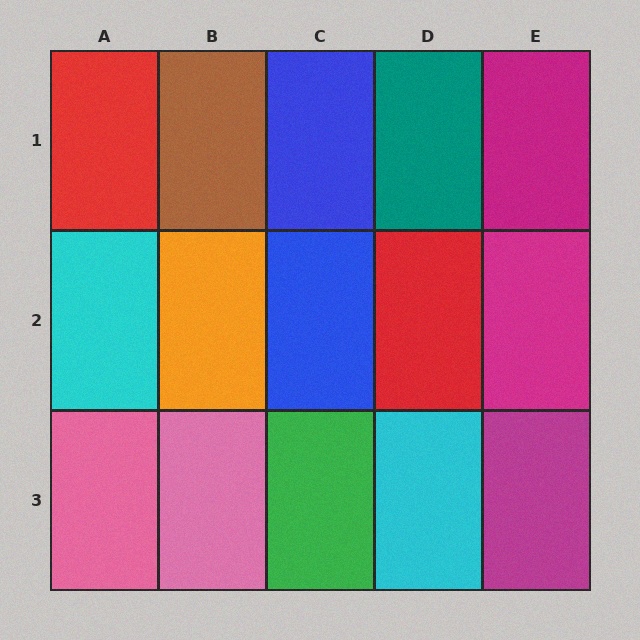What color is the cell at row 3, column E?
Magenta.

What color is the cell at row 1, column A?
Red.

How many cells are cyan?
2 cells are cyan.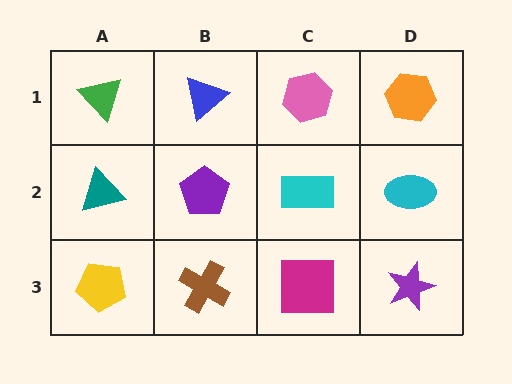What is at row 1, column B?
A blue triangle.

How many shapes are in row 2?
4 shapes.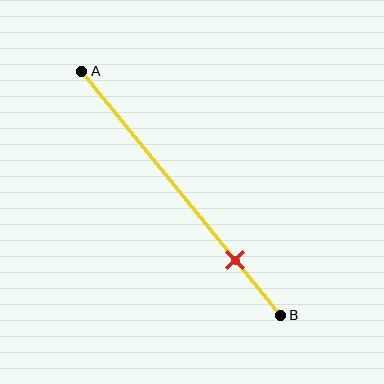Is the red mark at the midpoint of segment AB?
No, the mark is at about 75% from A, not at the 50% midpoint.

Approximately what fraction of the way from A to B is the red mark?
The red mark is approximately 75% of the way from A to B.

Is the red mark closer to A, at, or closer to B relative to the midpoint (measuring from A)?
The red mark is closer to point B than the midpoint of segment AB.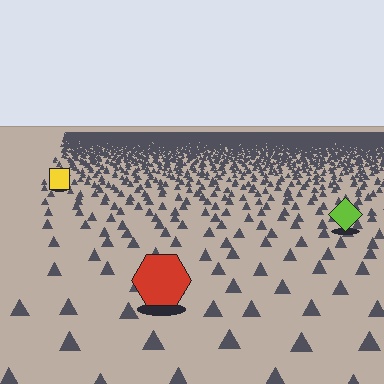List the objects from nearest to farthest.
From nearest to farthest: the red hexagon, the lime diamond, the yellow square.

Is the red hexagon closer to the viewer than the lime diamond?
Yes. The red hexagon is closer — you can tell from the texture gradient: the ground texture is coarser near it.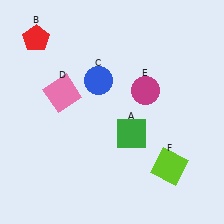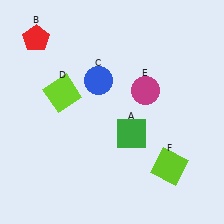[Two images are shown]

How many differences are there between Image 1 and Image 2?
There is 1 difference between the two images.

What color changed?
The square (D) changed from pink in Image 1 to lime in Image 2.